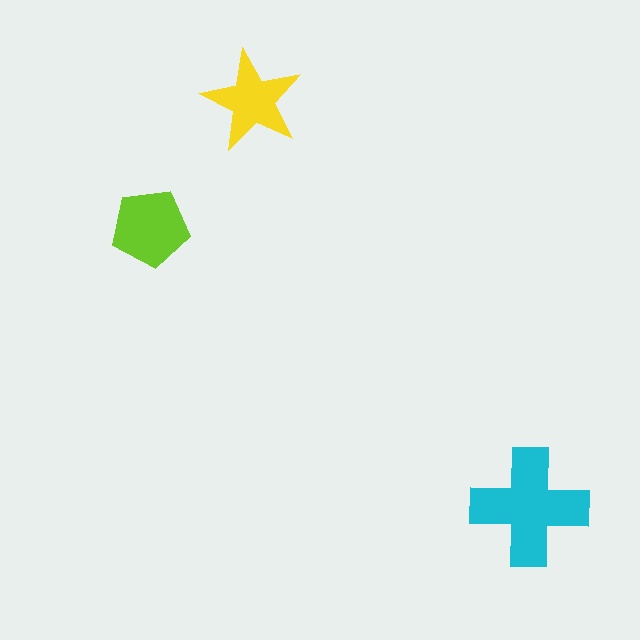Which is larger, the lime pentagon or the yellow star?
The lime pentagon.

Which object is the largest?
The cyan cross.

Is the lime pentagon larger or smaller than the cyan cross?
Smaller.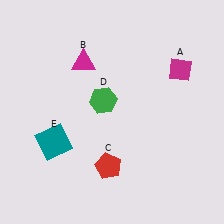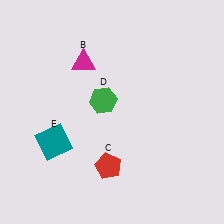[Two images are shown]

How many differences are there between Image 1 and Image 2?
There is 1 difference between the two images.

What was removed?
The magenta diamond (A) was removed in Image 2.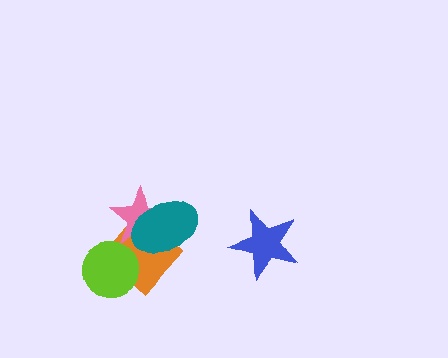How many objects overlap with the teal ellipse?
2 objects overlap with the teal ellipse.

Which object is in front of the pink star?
The teal ellipse is in front of the pink star.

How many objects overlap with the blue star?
0 objects overlap with the blue star.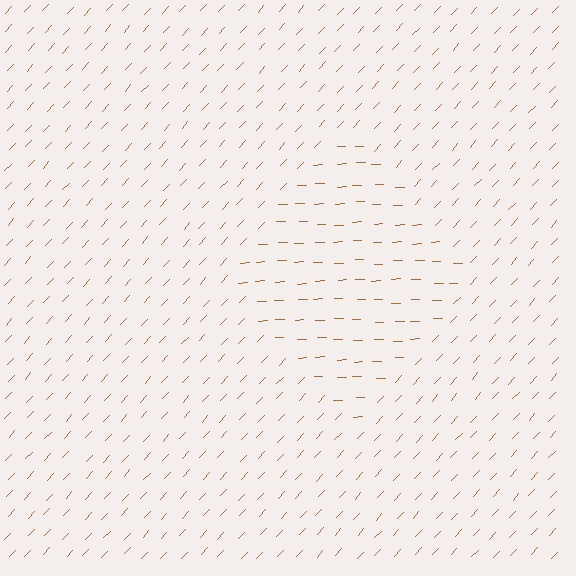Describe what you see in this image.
The image is filled with small brown line segments. A diamond region in the image has lines oriented differently from the surrounding lines, creating a visible texture boundary.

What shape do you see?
I see a diamond.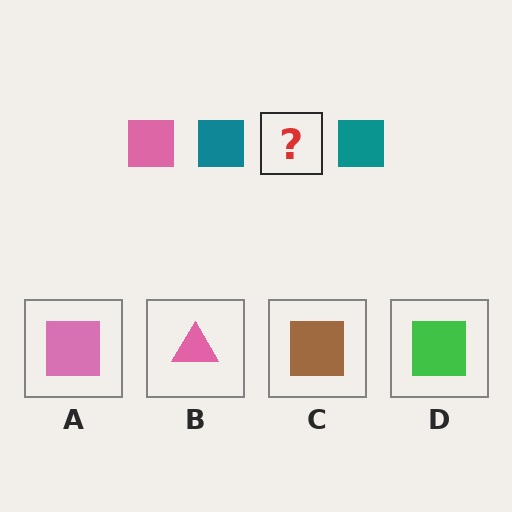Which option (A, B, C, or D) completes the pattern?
A.